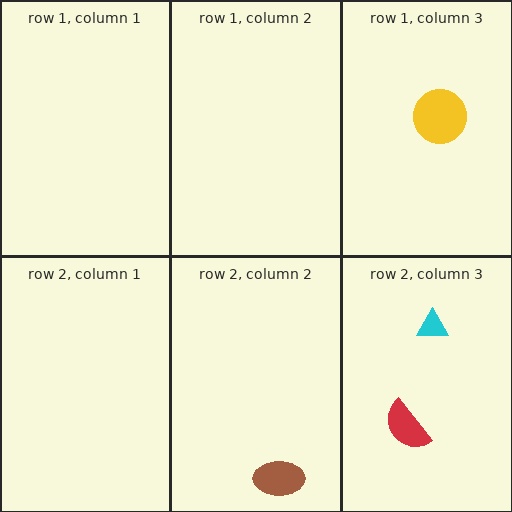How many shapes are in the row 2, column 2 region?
1.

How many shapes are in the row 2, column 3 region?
2.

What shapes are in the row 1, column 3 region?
The yellow circle.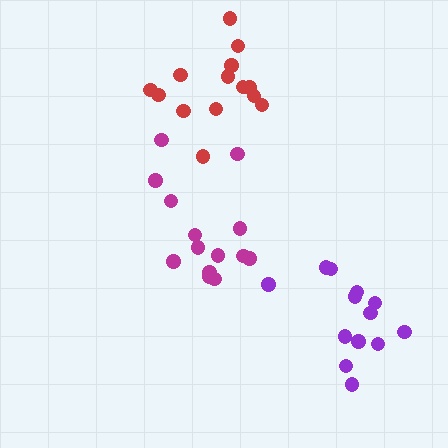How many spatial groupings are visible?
There are 3 spatial groupings.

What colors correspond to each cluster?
The clusters are colored: magenta, purple, red.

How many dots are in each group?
Group 1: 14 dots, Group 2: 13 dots, Group 3: 14 dots (41 total).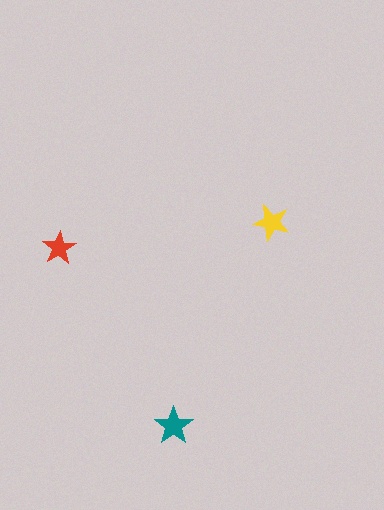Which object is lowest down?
The teal star is bottommost.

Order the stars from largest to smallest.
the teal one, the yellow one, the red one.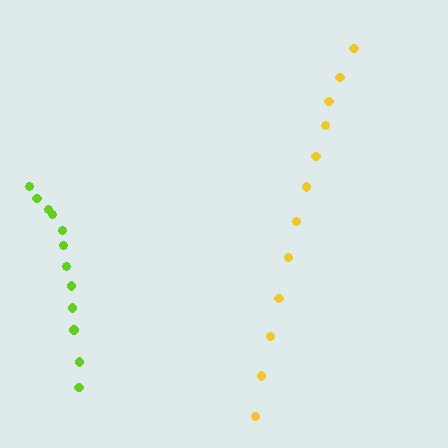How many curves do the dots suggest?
There are 2 distinct paths.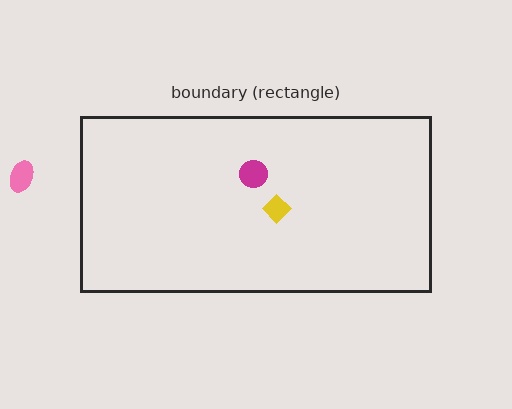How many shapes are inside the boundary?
2 inside, 1 outside.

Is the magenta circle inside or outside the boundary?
Inside.